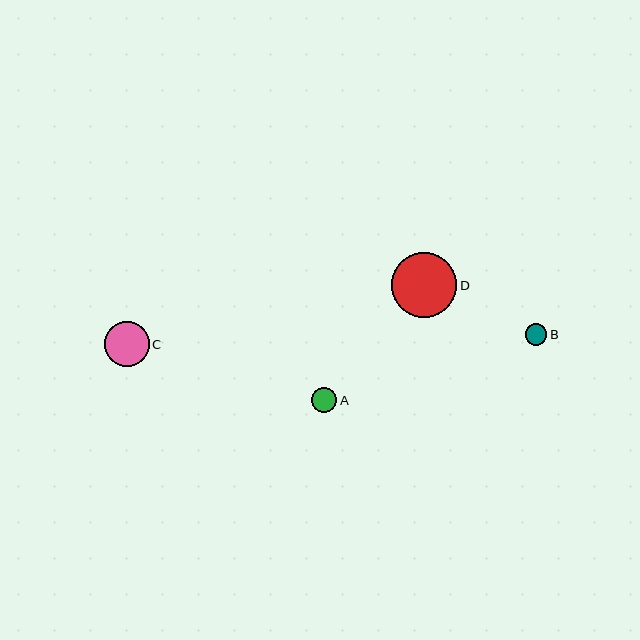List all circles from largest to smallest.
From largest to smallest: D, C, A, B.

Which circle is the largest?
Circle D is the largest with a size of approximately 66 pixels.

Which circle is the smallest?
Circle B is the smallest with a size of approximately 21 pixels.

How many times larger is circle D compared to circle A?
Circle D is approximately 2.6 times the size of circle A.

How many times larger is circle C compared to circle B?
Circle C is approximately 2.1 times the size of circle B.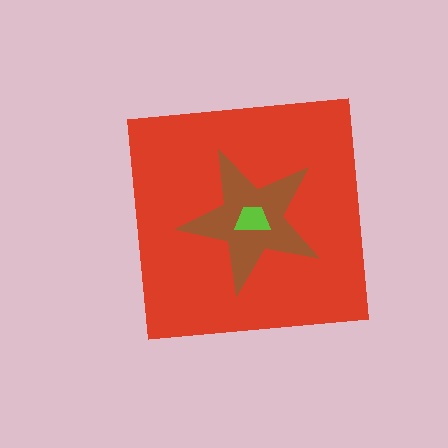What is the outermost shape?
The red square.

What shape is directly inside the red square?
The brown star.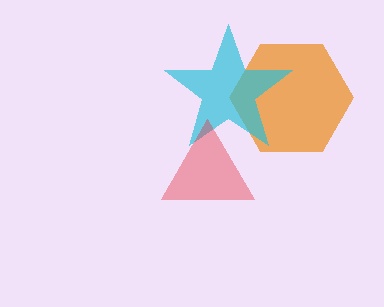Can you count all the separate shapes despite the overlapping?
Yes, there are 3 separate shapes.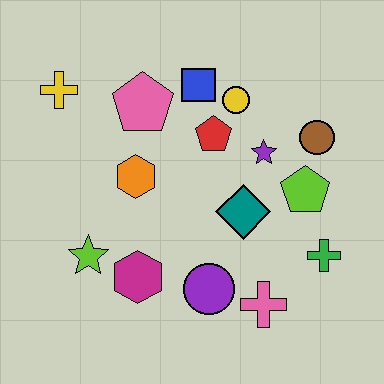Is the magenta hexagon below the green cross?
Yes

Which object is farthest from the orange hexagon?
The green cross is farthest from the orange hexagon.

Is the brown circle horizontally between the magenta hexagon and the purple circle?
No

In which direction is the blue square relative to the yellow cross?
The blue square is to the right of the yellow cross.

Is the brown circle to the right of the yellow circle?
Yes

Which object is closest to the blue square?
The yellow circle is closest to the blue square.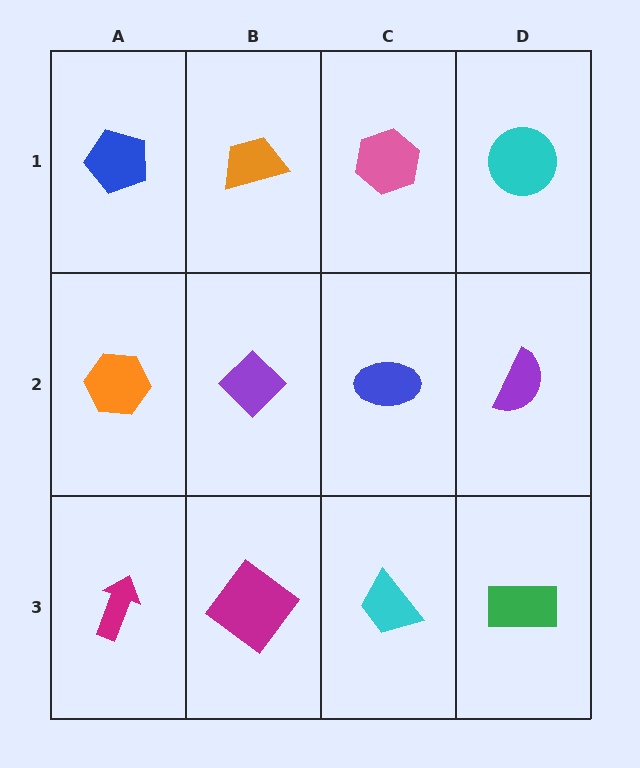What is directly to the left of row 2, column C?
A purple diamond.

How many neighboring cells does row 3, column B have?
3.